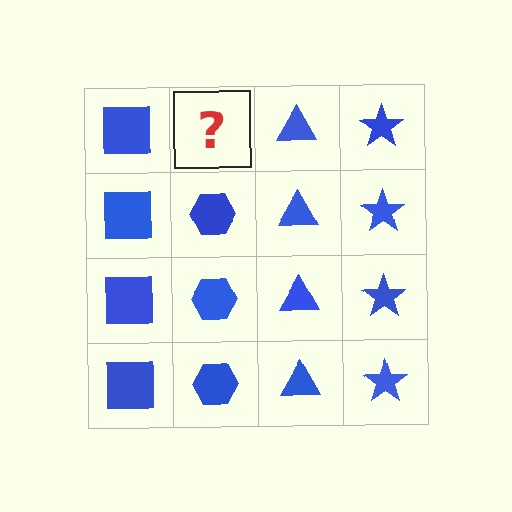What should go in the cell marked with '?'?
The missing cell should contain a blue hexagon.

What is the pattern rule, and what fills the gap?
The rule is that each column has a consistent shape. The gap should be filled with a blue hexagon.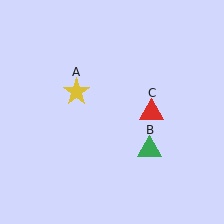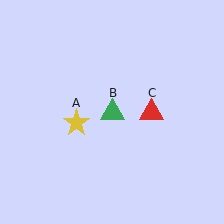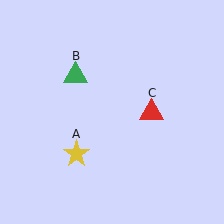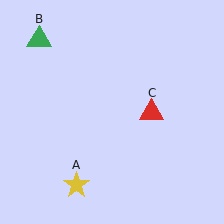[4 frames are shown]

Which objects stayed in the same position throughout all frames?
Red triangle (object C) remained stationary.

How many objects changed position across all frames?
2 objects changed position: yellow star (object A), green triangle (object B).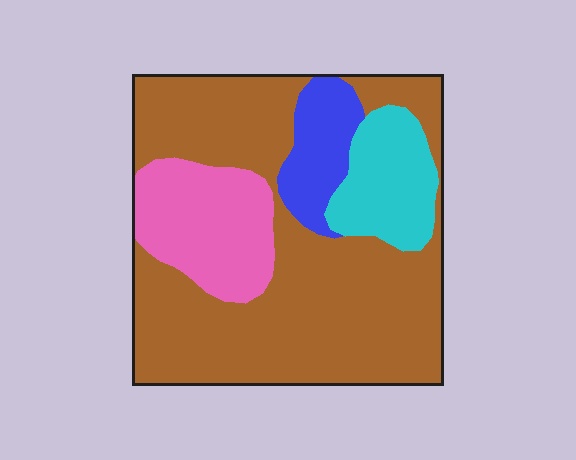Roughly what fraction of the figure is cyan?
Cyan takes up about one eighth (1/8) of the figure.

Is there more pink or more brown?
Brown.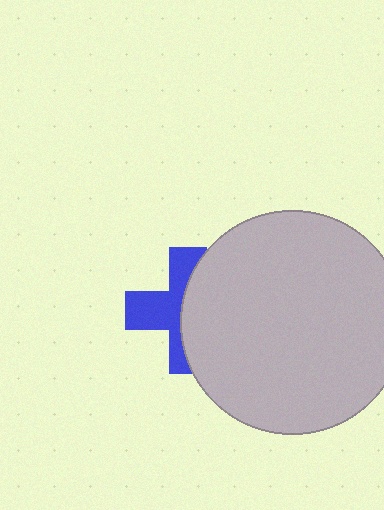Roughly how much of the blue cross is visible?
About half of it is visible (roughly 48%).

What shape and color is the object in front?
The object in front is a light gray circle.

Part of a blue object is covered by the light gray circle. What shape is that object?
It is a cross.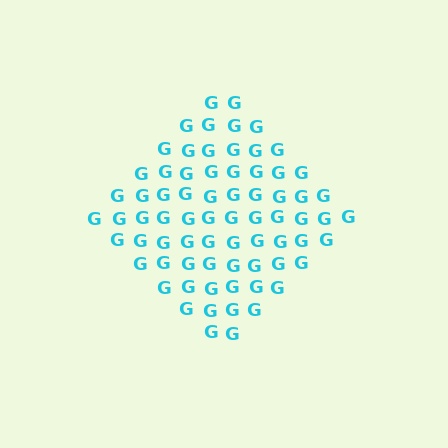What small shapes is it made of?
It is made of small letter G's.